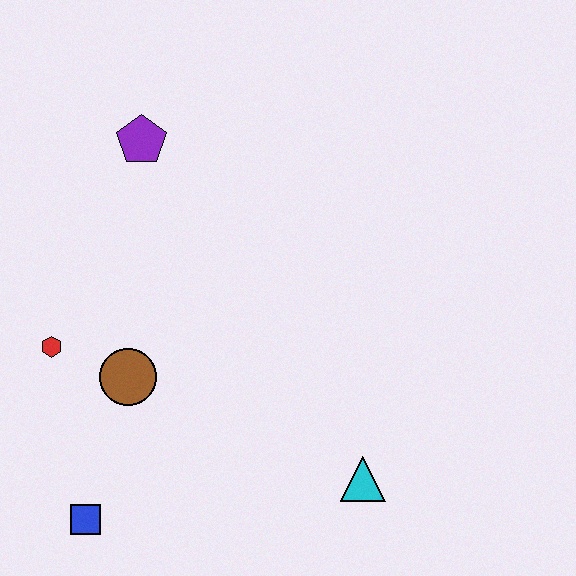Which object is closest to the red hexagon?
The brown circle is closest to the red hexagon.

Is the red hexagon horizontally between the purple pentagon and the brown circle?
No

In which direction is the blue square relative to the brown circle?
The blue square is below the brown circle.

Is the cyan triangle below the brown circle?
Yes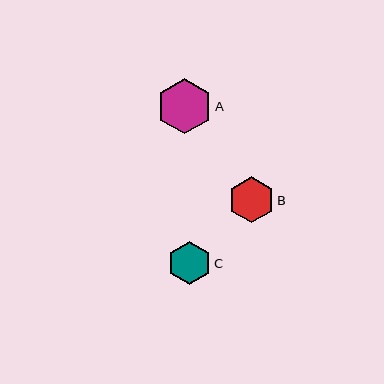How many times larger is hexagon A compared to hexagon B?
Hexagon A is approximately 1.2 times the size of hexagon B.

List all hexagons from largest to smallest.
From largest to smallest: A, B, C.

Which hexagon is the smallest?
Hexagon C is the smallest with a size of approximately 43 pixels.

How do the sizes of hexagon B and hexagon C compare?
Hexagon B and hexagon C are approximately the same size.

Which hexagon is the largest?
Hexagon A is the largest with a size of approximately 55 pixels.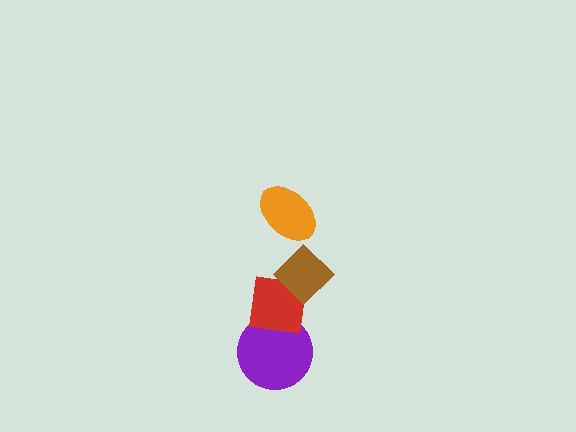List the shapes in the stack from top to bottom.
From top to bottom: the orange ellipse, the brown diamond, the red square, the purple circle.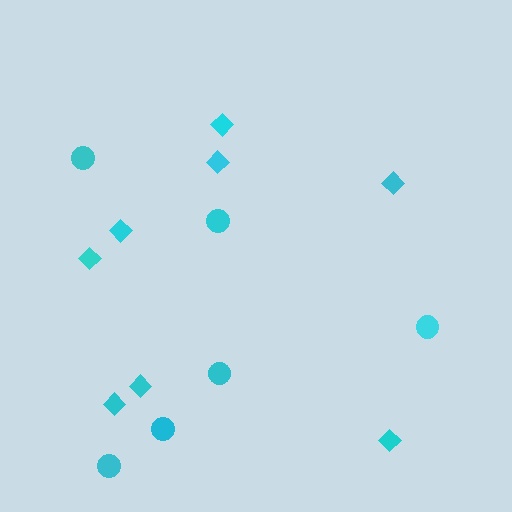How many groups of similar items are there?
There are 2 groups: one group of circles (6) and one group of diamonds (8).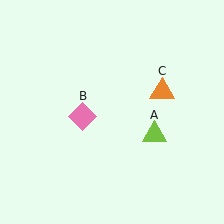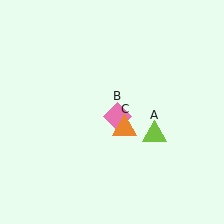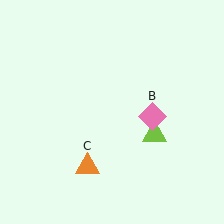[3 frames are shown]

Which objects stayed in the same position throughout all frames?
Lime triangle (object A) remained stationary.